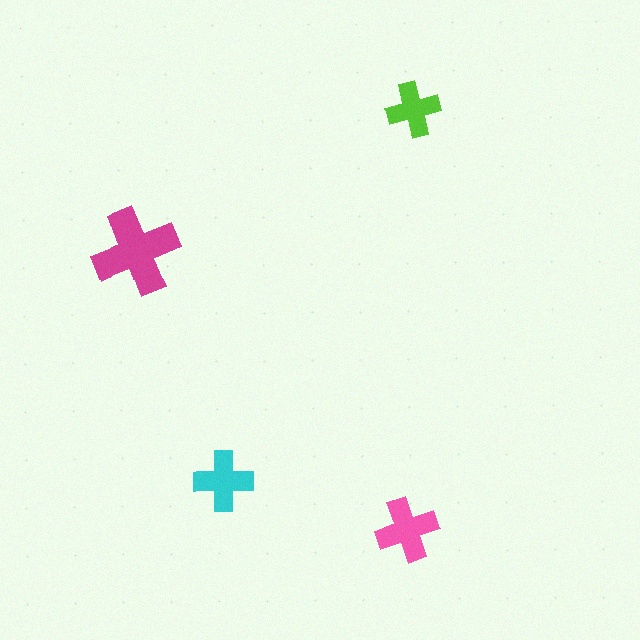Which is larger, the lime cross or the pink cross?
The pink one.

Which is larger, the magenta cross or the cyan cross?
The magenta one.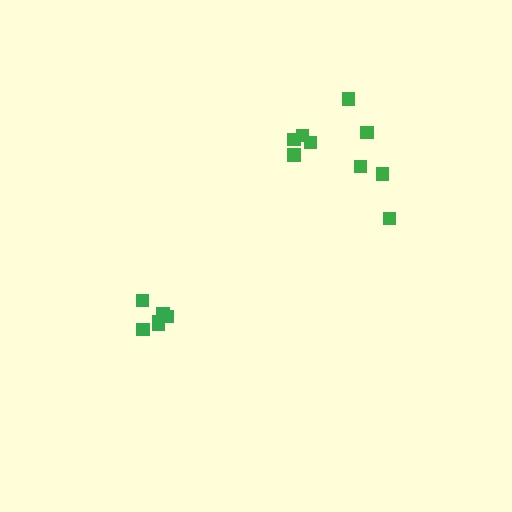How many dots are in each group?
Group 1: 9 dots, Group 2: 6 dots (15 total).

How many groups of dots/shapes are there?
There are 2 groups.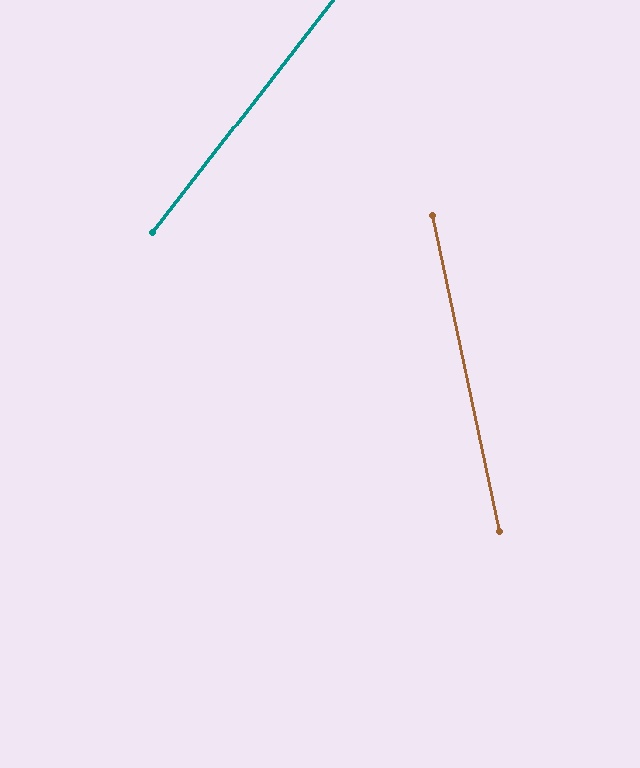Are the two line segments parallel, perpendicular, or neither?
Neither parallel nor perpendicular — they differ by about 50°.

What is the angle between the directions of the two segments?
Approximately 50 degrees.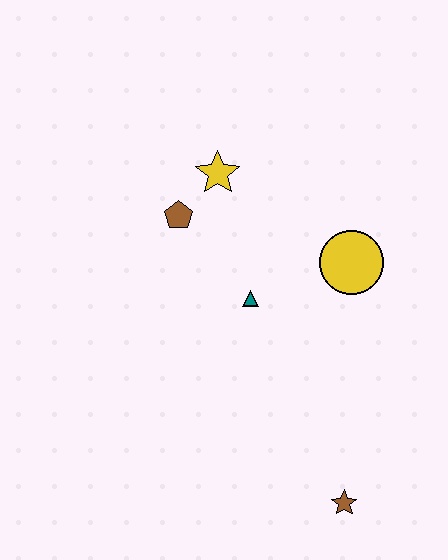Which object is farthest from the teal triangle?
The brown star is farthest from the teal triangle.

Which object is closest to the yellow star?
The brown pentagon is closest to the yellow star.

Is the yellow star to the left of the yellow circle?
Yes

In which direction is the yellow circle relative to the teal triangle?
The yellow circle is to the right of the teal triangle.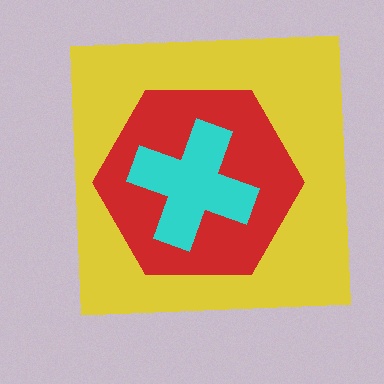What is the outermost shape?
The yellow square.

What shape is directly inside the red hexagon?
The cyan cross.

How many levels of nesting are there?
3.